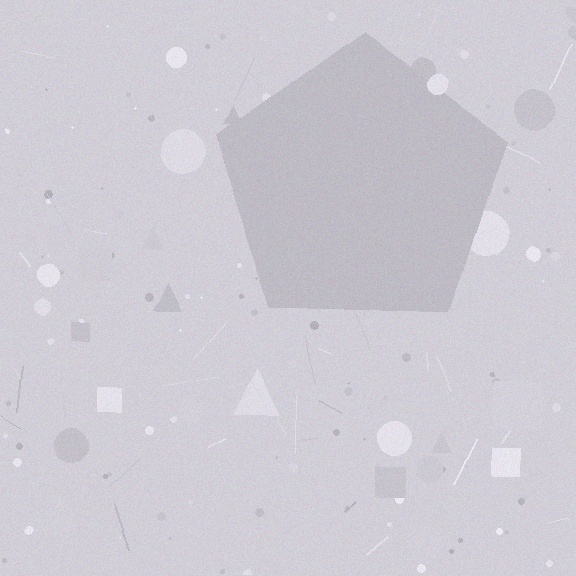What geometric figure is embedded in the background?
A pentagon is embedded in the background.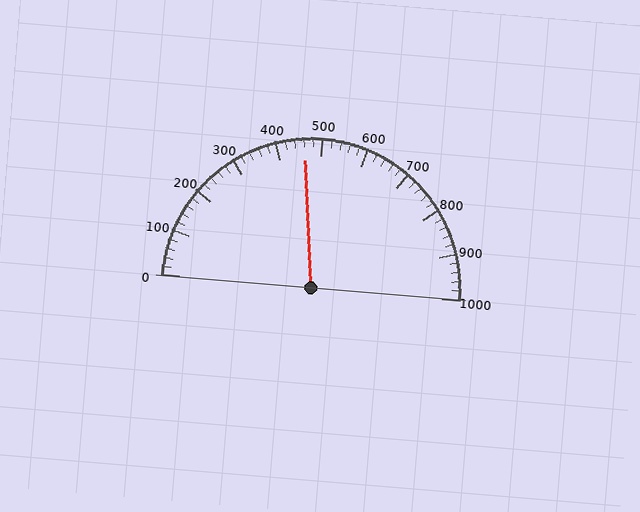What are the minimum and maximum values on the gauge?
The gauge ranges from 0 to 1000.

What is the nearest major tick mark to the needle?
The nearest major tick mark is 500.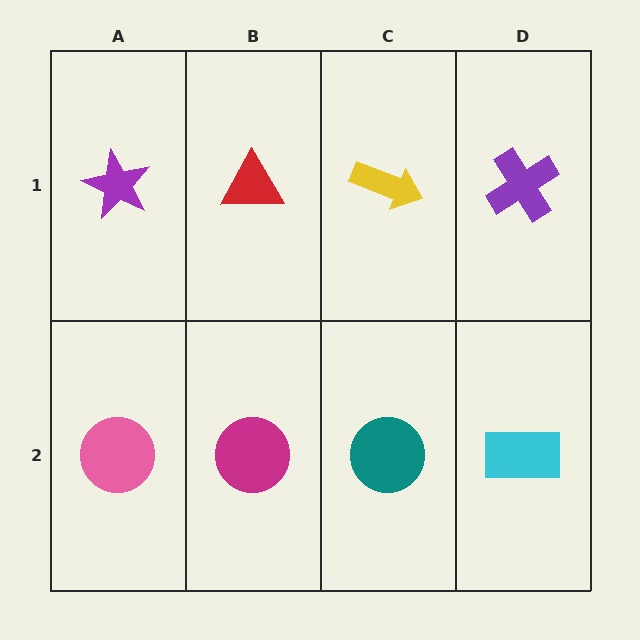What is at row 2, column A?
A pink circle.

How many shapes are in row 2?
4 shapes.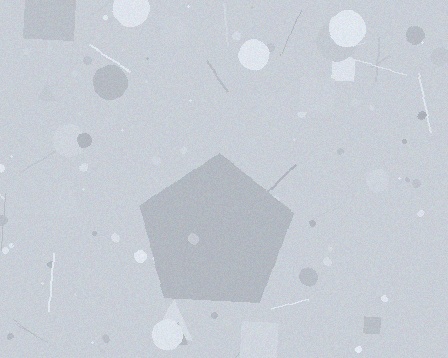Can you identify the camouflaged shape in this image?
The camouflaged shape is a pentagon.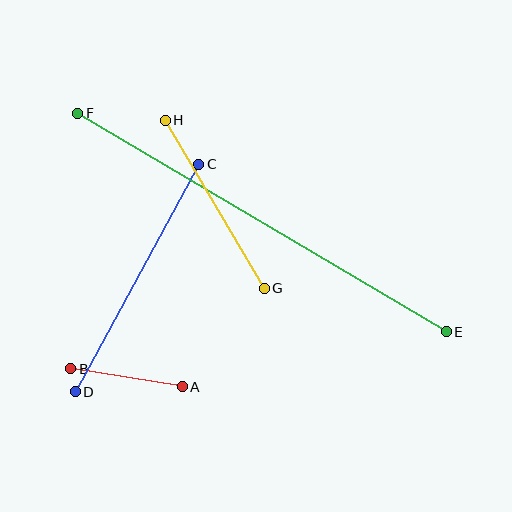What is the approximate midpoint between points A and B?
The midpoint is at approximately (126, 378) pixels.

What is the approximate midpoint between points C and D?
The midpoint is at approximately (137, 278) pixels.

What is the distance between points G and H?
The distance is approximately 195 pixels.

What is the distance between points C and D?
The distance is approximately 259 pixels.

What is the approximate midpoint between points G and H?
The midpoint is at approximately (215, 204) pixels.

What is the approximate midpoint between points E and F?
The midpoint is at approximately (262, 223) pixels.